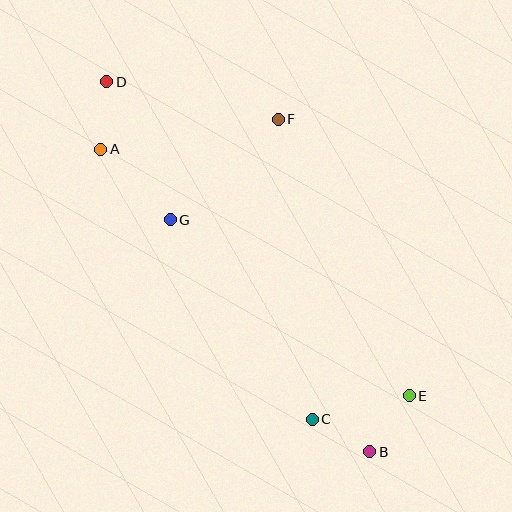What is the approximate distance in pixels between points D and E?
The distance between D and E is approximately 436 pixels.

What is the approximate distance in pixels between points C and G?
The distance between C and G is approximately 245 pixels.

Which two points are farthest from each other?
Points B and D are farthest from each other.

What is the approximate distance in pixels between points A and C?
The distance between A and C is approximately 343 pixels.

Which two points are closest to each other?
Points B and C are closest to each other.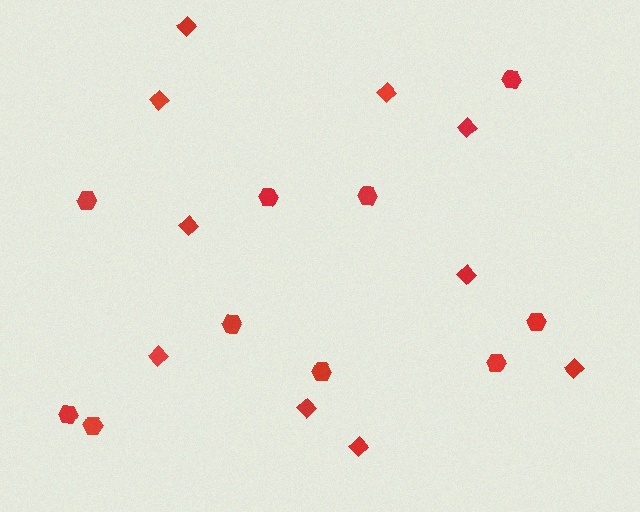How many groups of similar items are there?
There are 2 groups: one group of hexagons (10) and one group of diamonds (10).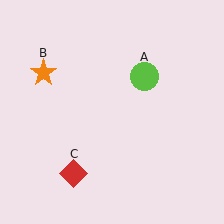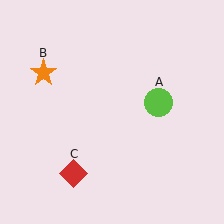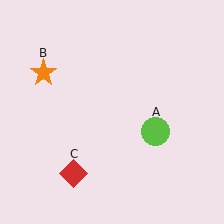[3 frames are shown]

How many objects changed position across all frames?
1 object changed position: lime circle (object A).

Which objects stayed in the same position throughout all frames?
Orange star (object B) and red diamond (object C) remained stationary.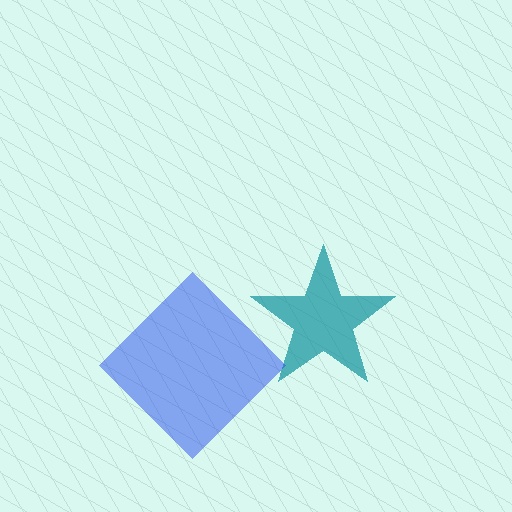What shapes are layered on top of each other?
The layered shapes are: a teal star, a blue diamond.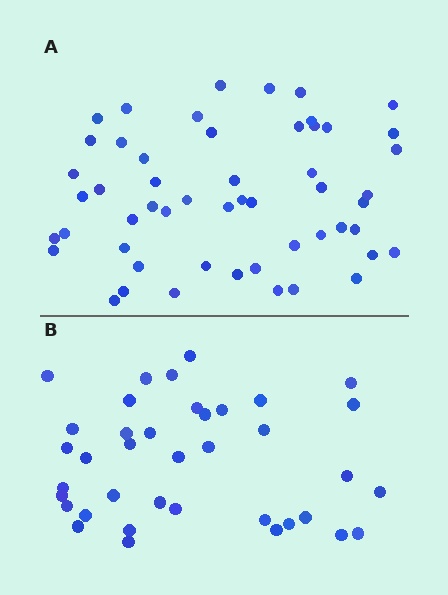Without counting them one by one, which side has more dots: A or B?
Region A (the top region) has more dots.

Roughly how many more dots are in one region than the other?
Region A has approximately 15 more dots than region B.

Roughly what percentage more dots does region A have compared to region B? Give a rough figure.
About 40% more.